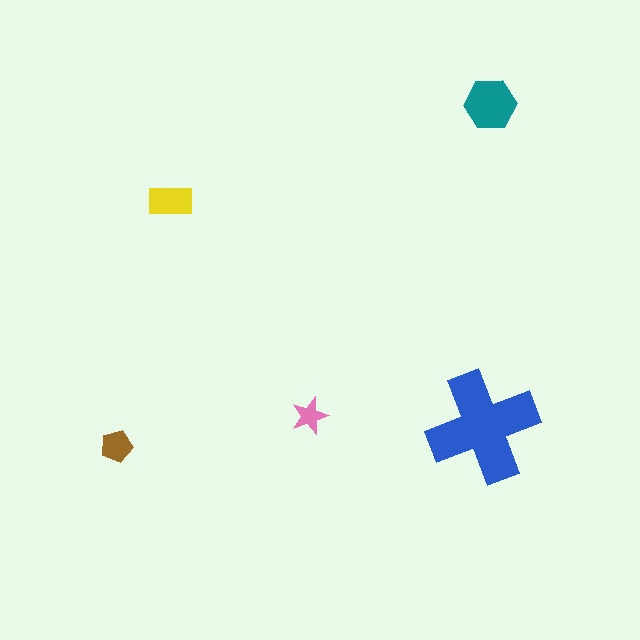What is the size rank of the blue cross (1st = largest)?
1st.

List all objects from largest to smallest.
The blue cross, the teal hexagon, the yellow rectangle, the brown pentagon, the pink star.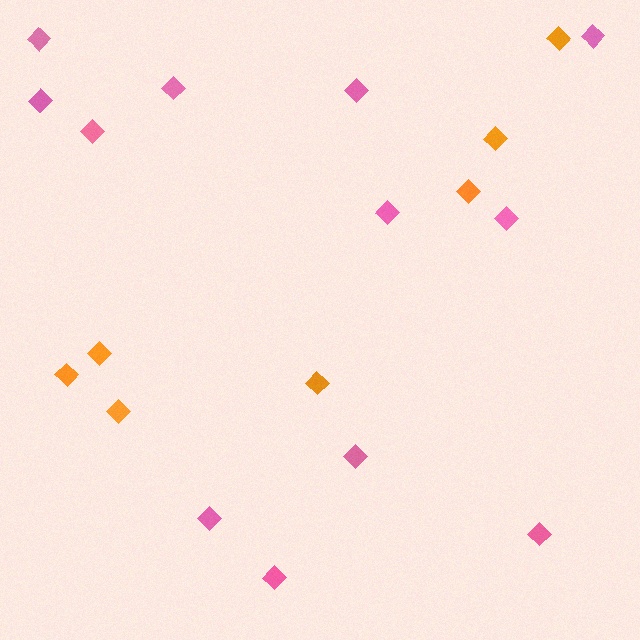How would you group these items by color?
There are 2 groups: one group of pink diamonds (12) and one group of orange diamonds (7).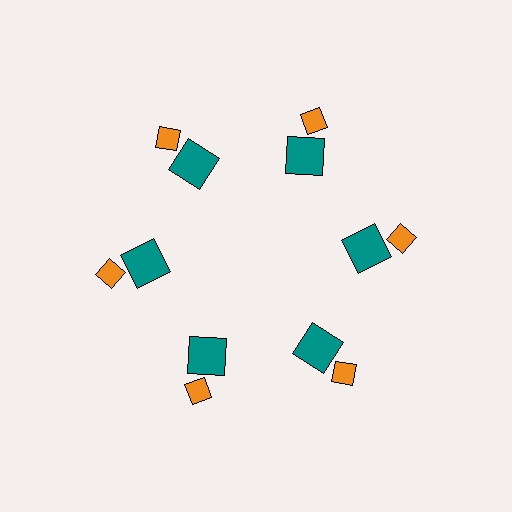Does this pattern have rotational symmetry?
Yes, this pattern has 6-fold rotational symmetry. It looks the same after rotating 60 degrees around the center.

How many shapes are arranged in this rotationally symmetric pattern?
There are 12 shapes, arranged in 6 groups of 2.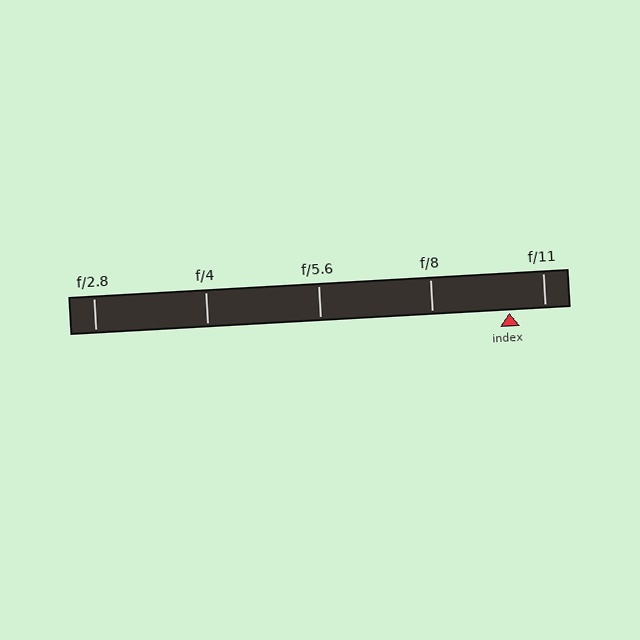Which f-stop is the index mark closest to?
The index mark is closest to f/11.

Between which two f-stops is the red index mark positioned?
The index mark is between f/8 and f/11.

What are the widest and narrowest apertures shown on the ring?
The widest aperture shown is f/2.8 and the narrowest is f/11.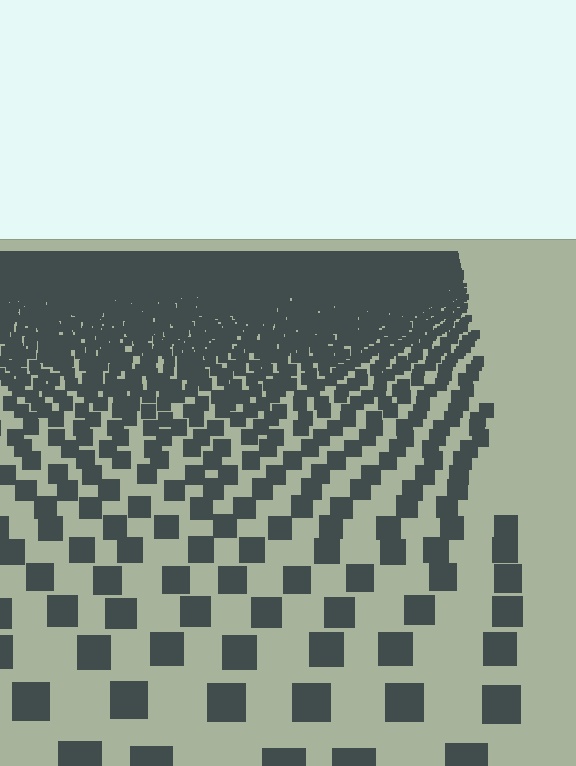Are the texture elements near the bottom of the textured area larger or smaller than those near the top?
Larger. Near the bottom, elements are closer to the viewer and appear at a bigger on-screen size.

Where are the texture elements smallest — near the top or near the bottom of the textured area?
Near the top.